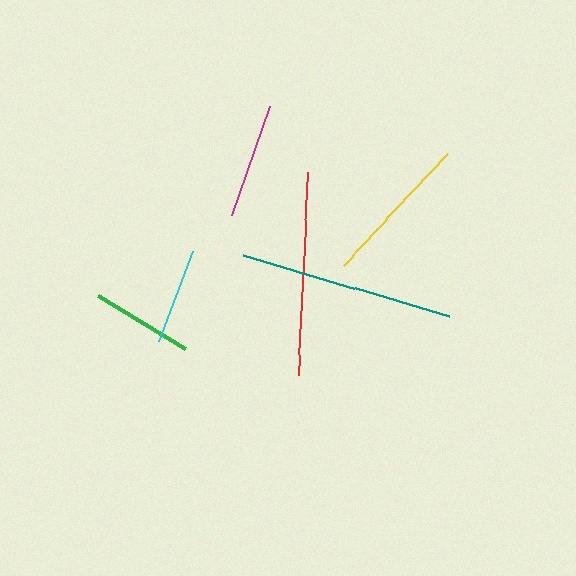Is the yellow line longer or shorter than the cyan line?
The yellow line is longer than the cyan line.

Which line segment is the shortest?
The cyan line is the shortest at approximately 96 pixels.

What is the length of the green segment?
The green segment is approximately 101 pixels long.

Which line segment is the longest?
The teal line is the longest at approximately 215 pixels.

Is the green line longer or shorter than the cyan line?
The green line is longer than the cyan line.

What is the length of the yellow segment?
The yellow segment is approximately 153 pixels long.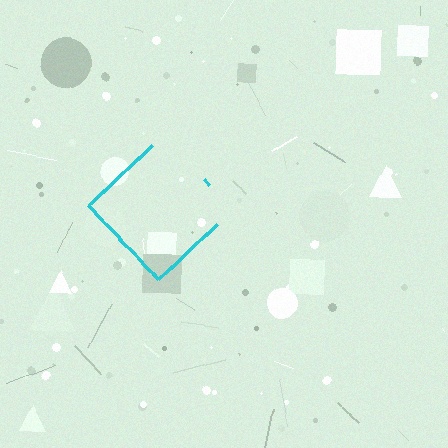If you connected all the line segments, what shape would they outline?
They would outline a diamond.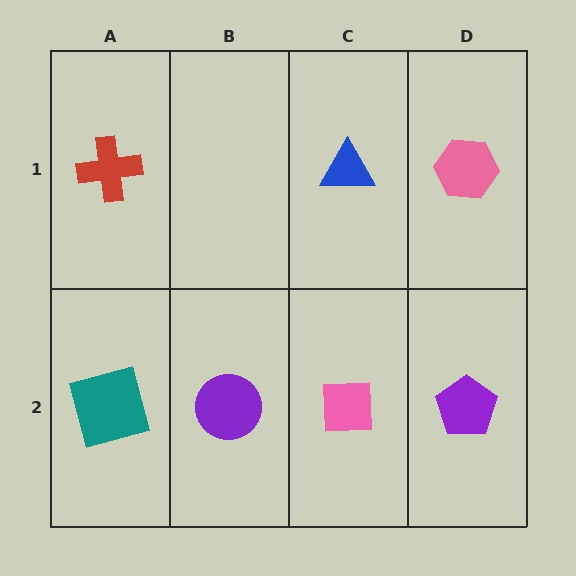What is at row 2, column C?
A pink square.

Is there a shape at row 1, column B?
No, that cell is empty.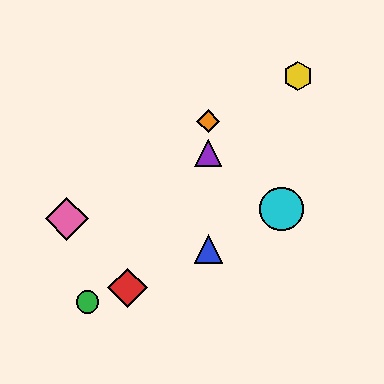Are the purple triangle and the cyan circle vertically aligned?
No, the purple triangle is at x≈208 and the cyan circle is at x≈281.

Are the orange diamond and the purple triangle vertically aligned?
Yes, both are at x≈208.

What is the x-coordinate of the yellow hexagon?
The yellow hexagon is at x≈298.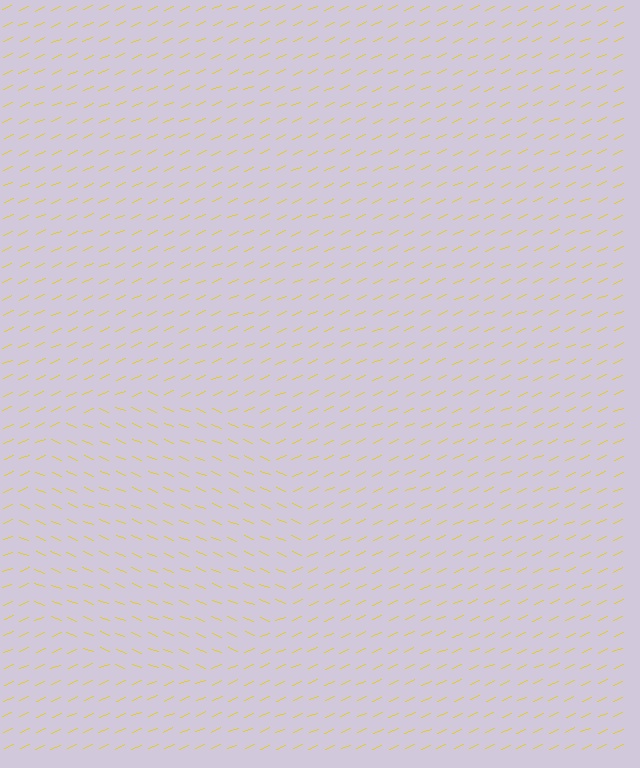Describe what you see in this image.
The image is filled with small yellow line segments. A circle region in the image has lines oriented differently from the surrounding lines, creating a visible texture boundary.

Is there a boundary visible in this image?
Yes, there is a texture boundary formed by a change in line orientation.